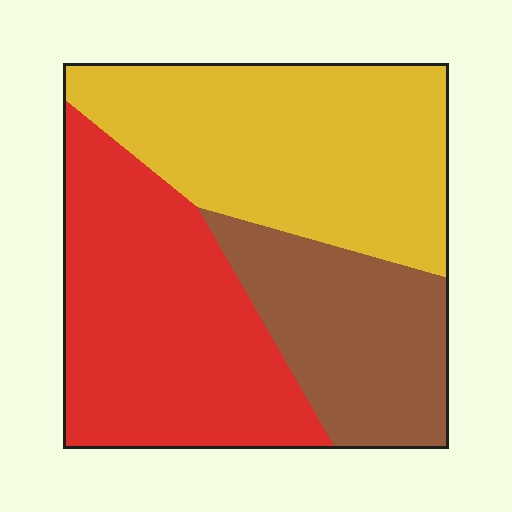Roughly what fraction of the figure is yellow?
Yellow takes up between a third and a half of the figure.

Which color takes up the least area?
Brown, at roughly 25%.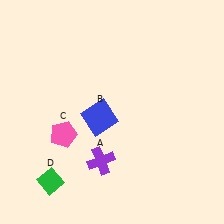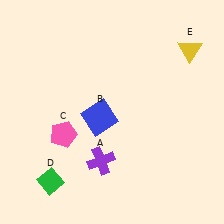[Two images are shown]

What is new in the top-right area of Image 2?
A yellow triangle (E) was added in the top-right area of Image 2.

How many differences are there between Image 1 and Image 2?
There is 1 difference between the two images.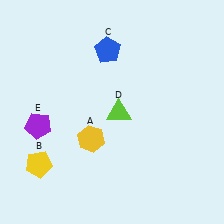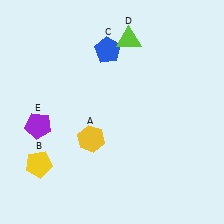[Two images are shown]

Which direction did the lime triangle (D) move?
The lime triangle (D) moved up.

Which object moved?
The lime triangle (D) moved up.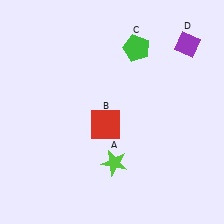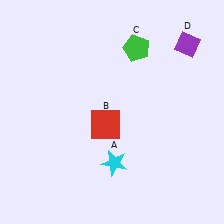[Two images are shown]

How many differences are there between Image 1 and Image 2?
There is 1 difference between the two images.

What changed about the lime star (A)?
In Image 1, A is lime. In Image 2, it changed to cyan.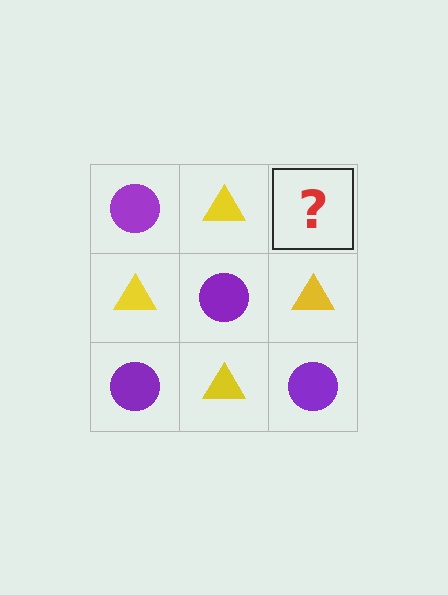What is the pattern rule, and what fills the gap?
The rule is that it alternates purple circle and yellow triangle in a checkerboard pattern. The gap should be filled with a purple circle.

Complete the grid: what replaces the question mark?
The question mark should be replaced with a purple circle.